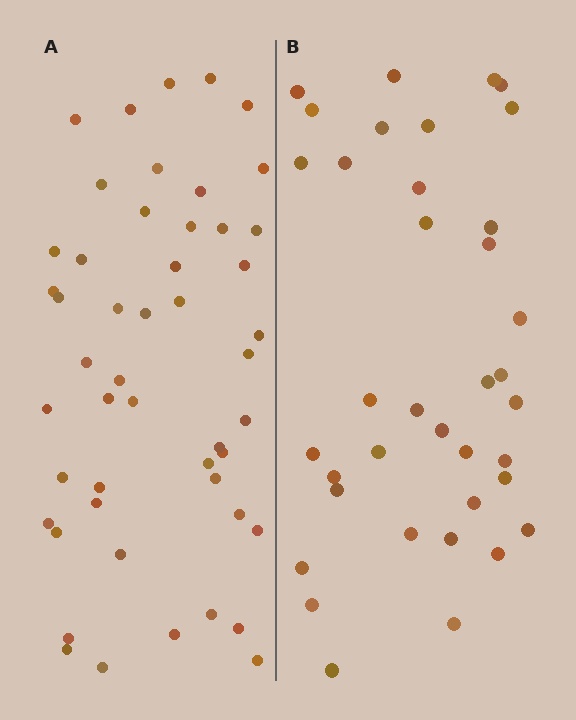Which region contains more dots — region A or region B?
Region A (the left region) has more dots.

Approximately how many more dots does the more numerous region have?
Region A has roughly 12 or so more dots than region B.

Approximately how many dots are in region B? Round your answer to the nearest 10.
About 40 dots. (The exact count is 37, which rounds to 40.)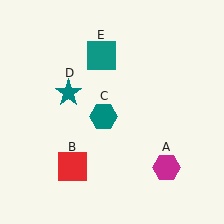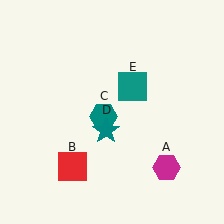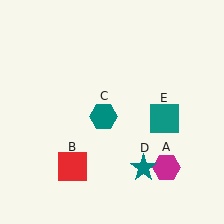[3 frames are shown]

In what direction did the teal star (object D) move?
The teal star (object D) moved down and to the right.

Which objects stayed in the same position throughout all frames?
Magenta hexagon (object A) and red square (object B) and teal hexagon (object C) remained stationary.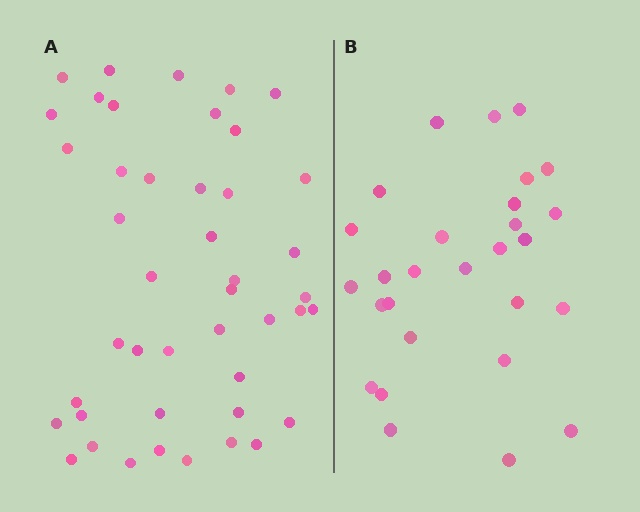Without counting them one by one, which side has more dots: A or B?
Region A (the left region) has more dots.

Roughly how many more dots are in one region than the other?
Region A has approximately 15 more dots than region B.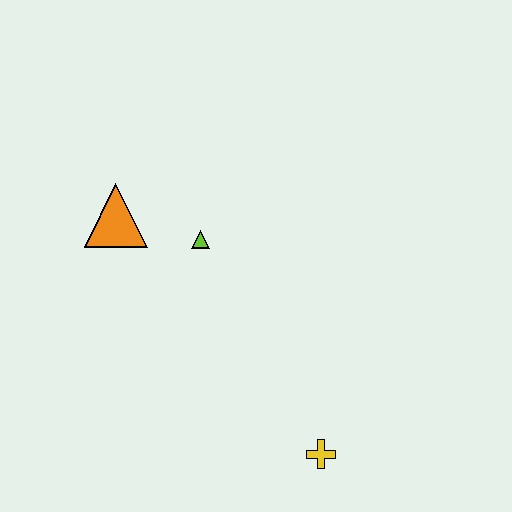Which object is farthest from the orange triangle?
The yellow cross is farthest from the orange triangle.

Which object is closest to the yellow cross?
The lime triangle is closest to the yellow cross.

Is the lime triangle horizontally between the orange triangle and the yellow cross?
Yes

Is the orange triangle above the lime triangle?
Yes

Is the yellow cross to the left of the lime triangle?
No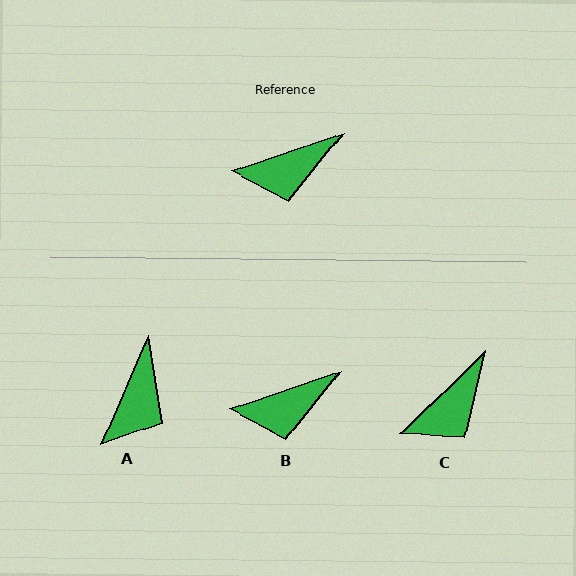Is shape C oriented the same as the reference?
No, it is off by about 25 degrees.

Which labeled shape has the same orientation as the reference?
B.